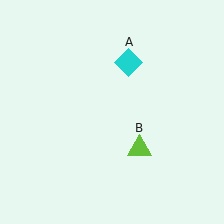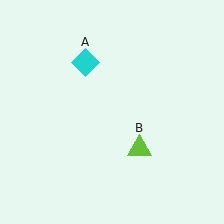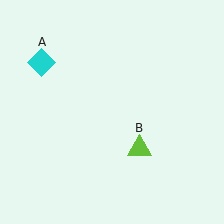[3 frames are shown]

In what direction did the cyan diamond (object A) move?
The cyan diamond (object A) moved left.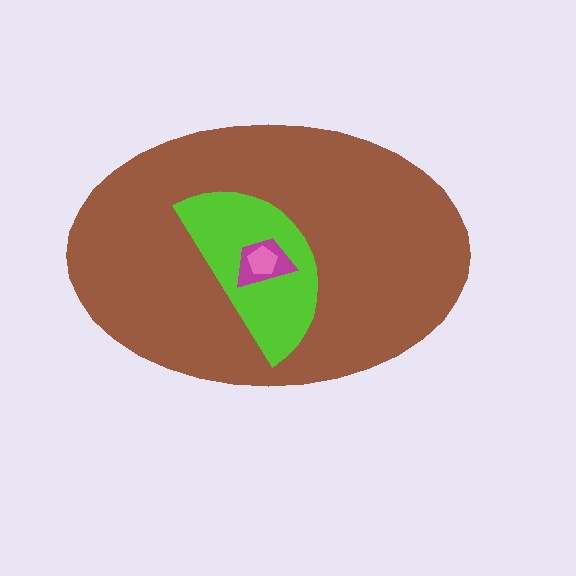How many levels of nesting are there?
4.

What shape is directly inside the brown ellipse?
The lime semicircle.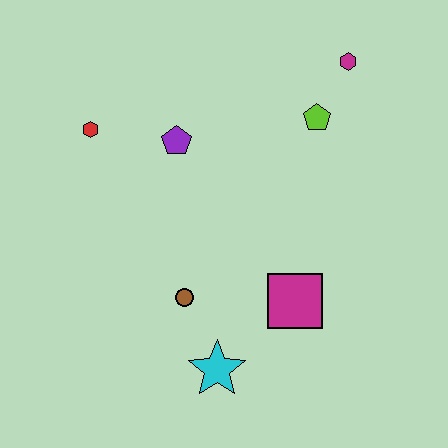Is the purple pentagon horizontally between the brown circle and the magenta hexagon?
No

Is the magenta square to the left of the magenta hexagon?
Yes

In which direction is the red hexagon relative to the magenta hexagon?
The red hexagon is to the left of the magenta hexagon.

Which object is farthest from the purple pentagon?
The cyan star is farthest from the purple pentagon.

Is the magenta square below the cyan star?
No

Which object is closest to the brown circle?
The cyan star is closest to the brown circle.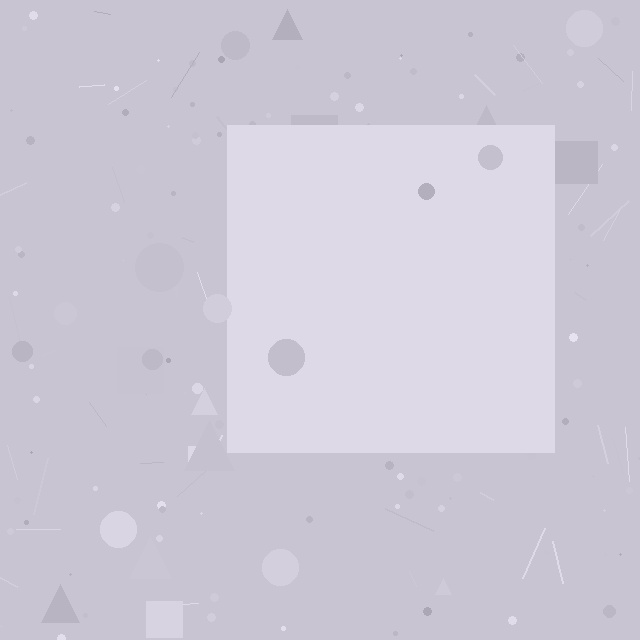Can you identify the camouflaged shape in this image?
The camouflaged shape is a square.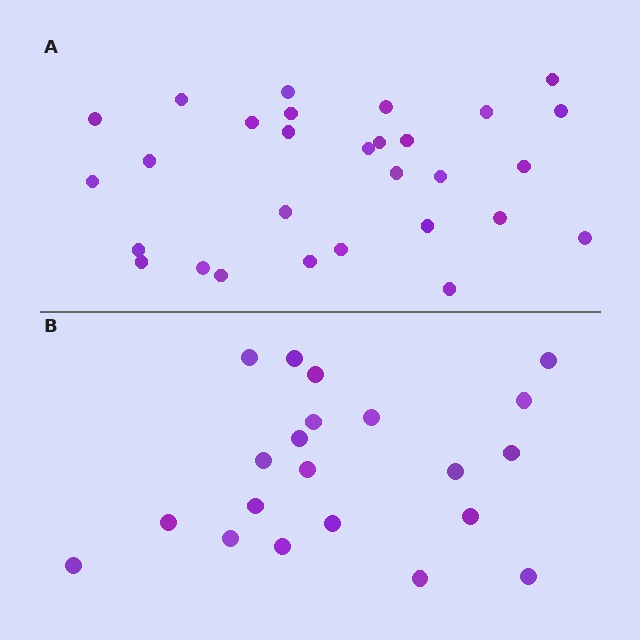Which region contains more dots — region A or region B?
Region A (the top region) has more dots.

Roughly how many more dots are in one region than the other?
Region A has roughly 8 or so more dots than region B.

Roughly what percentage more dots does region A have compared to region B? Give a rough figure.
About 40% more.